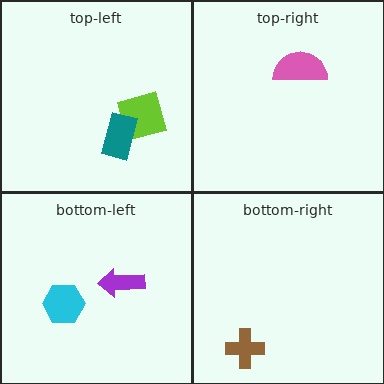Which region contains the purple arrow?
The bottom-left region.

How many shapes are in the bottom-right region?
1.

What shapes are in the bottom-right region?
The brown cross.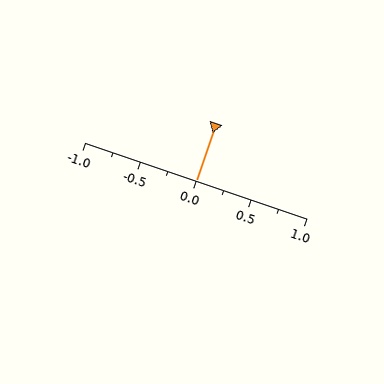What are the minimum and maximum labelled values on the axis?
The axis runs from -1.0 to 1.0.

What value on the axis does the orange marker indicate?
The marker indicates approximately 0.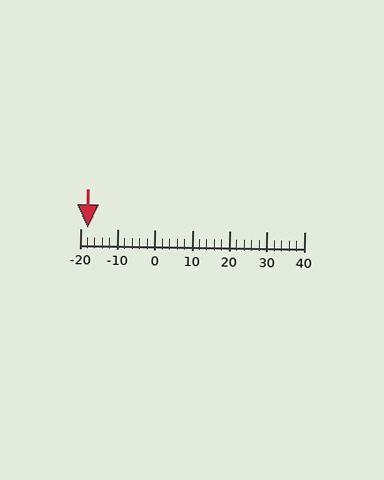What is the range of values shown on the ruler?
The ruler shows values from -20 to 40.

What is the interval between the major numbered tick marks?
The major tick marks are spaced 10 units apart.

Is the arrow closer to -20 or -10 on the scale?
The arrow is closer to -20.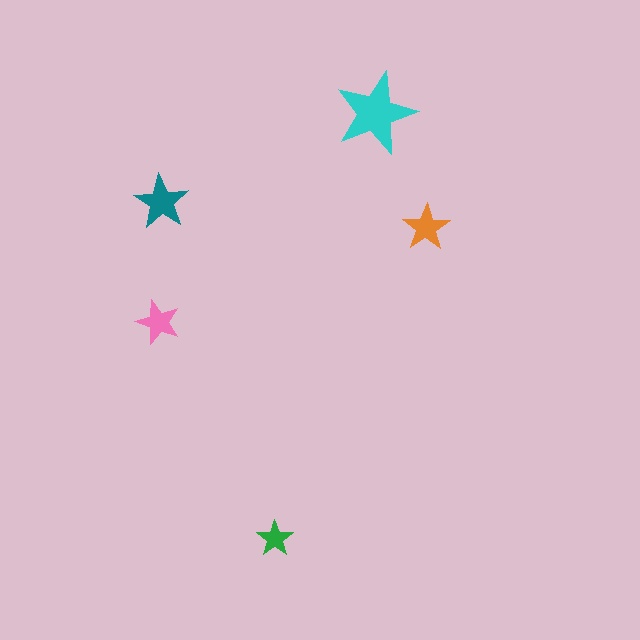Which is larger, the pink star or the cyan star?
The cyan one.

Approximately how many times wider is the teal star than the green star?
About 1.5 times wider.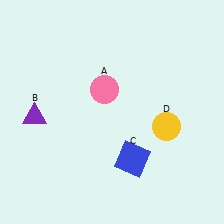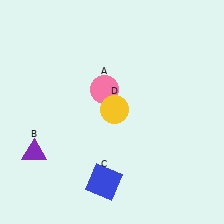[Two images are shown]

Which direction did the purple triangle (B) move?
The purple triangle (B) moved down.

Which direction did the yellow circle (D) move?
The yellow circle (D) moved left.